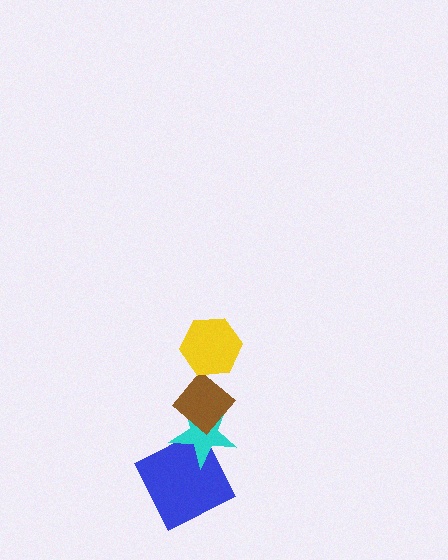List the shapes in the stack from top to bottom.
From top to bottom: the yellow hexagon, the brown diamond, the cyan star, the blue square.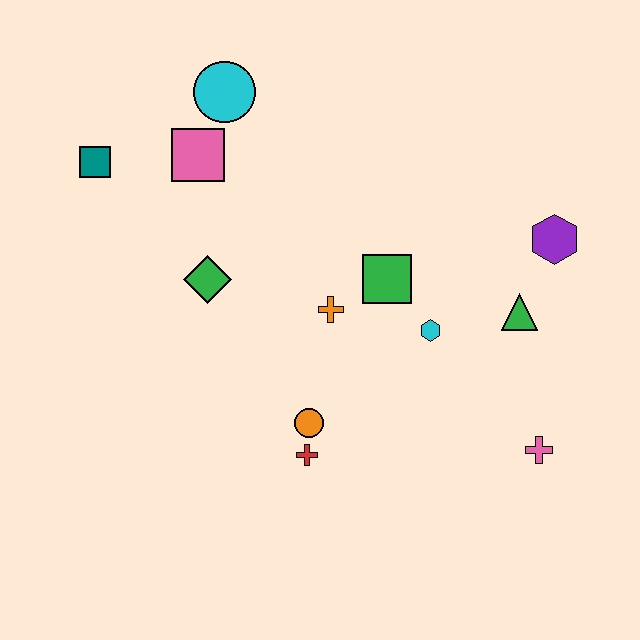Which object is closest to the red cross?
The orange circle is closest to the red cross.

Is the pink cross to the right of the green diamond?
Yes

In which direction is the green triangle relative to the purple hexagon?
The green triangle is below the purple hexagon.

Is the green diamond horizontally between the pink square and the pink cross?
Yes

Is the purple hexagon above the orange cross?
Yes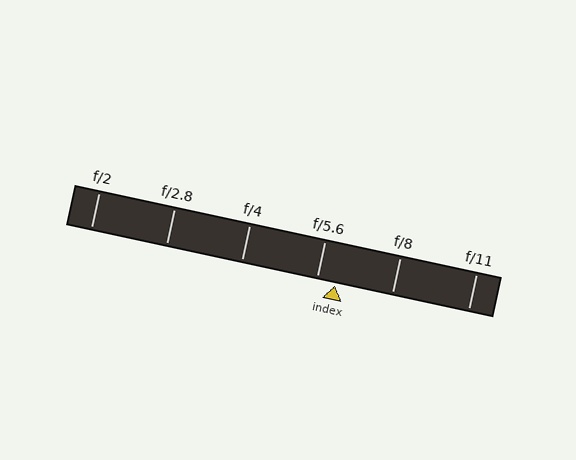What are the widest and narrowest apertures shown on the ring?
The widest aperture shown is f/2 and the narrowest is f/11.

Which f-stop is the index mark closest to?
The index mark is closest to f/5.6.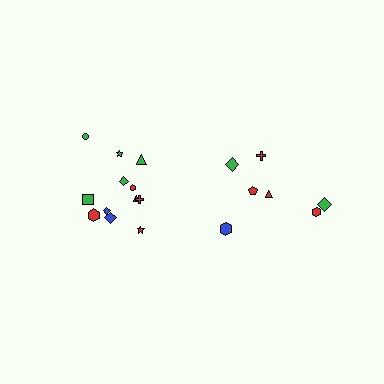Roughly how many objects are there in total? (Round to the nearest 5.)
Roughly 20 objects in total.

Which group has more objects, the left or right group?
The left group.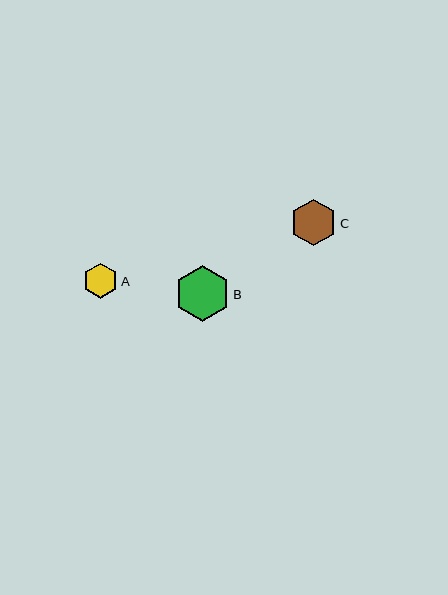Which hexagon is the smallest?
Hexagon A is the smallest with a size of approximately 35 pixels.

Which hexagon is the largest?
Hexagon B is the largest with a size of approximately 56 pixels.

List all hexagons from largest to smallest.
From largest to smallest: B, C, A.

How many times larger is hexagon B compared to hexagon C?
Hexagon B is approximately 1.2 times the size of hexagon C.